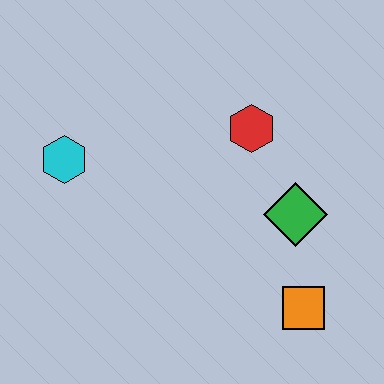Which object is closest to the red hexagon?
The green diamond is closest to the red hexagon.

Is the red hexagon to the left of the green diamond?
Yes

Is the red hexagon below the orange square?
No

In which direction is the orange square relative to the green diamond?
The orange square is below the green diamond.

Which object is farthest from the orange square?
The cyan hexagon is farthest from the orange square.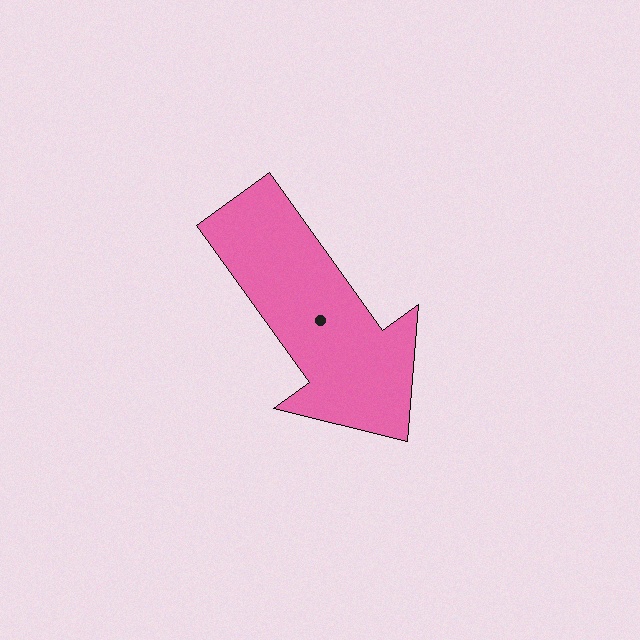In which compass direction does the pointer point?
Southeast.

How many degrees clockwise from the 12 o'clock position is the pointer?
Approximately 144 degrees.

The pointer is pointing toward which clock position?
Roughly 5 o'clock.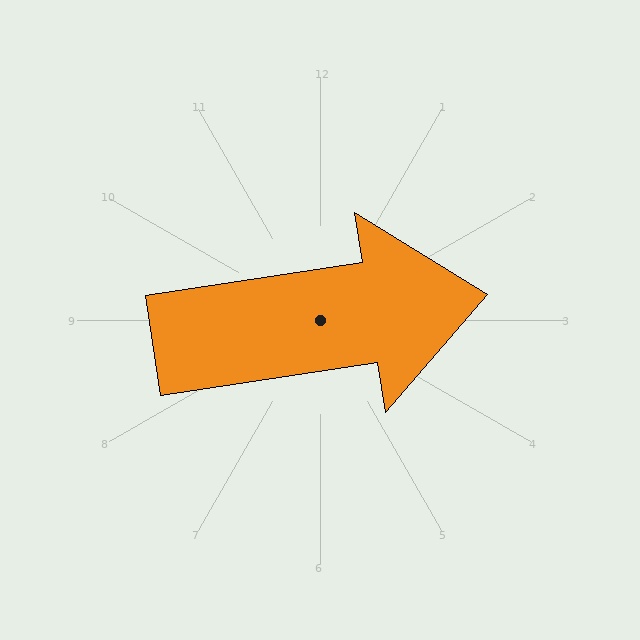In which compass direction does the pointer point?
East.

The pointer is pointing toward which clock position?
Roughly 3 o'clock.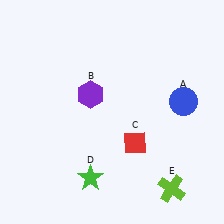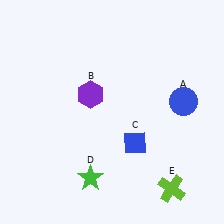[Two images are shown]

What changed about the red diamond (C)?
In Image 1, C is red. In Image 2, it changed to blue.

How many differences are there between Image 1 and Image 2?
There is 1 difference between the two images.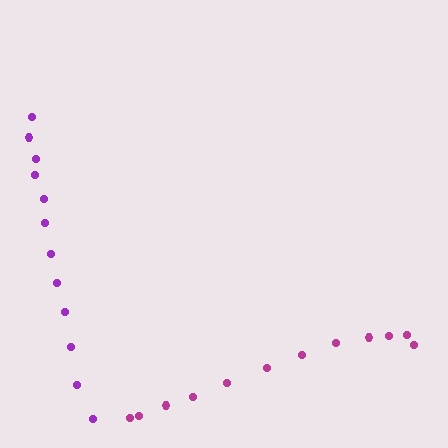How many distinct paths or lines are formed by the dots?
There are 2 distinct paths.